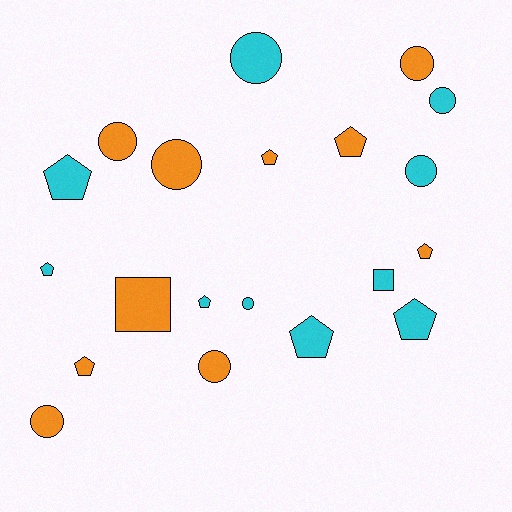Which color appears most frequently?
Orange, with 10 objects.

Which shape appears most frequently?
Circle, with 9 objects.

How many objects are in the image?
There are 20 objects.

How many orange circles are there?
There are 5 orange circles.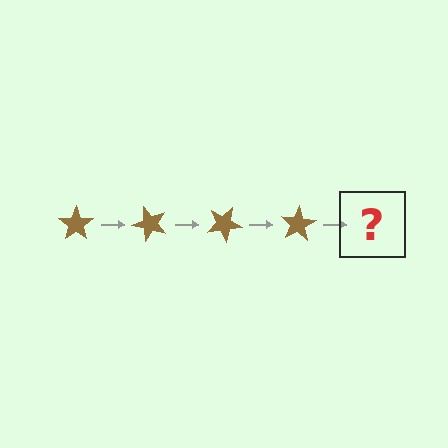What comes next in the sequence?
The next element should be a brown star rotated 200 degrees.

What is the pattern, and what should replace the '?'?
The pattern is that the star rotates 50 degrees each step. The '?' should be a brown star rotated 200 degrees.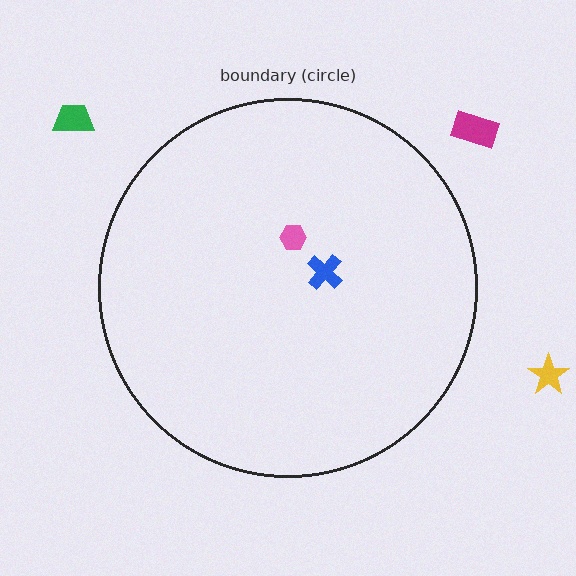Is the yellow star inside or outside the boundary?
Outside.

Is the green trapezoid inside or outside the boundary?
Outside.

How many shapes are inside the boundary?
2 inside, 3 outside.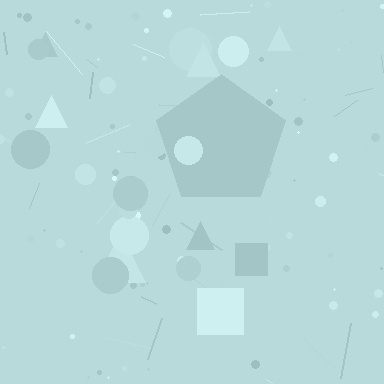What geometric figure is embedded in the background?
A pentagon is embedded in the background.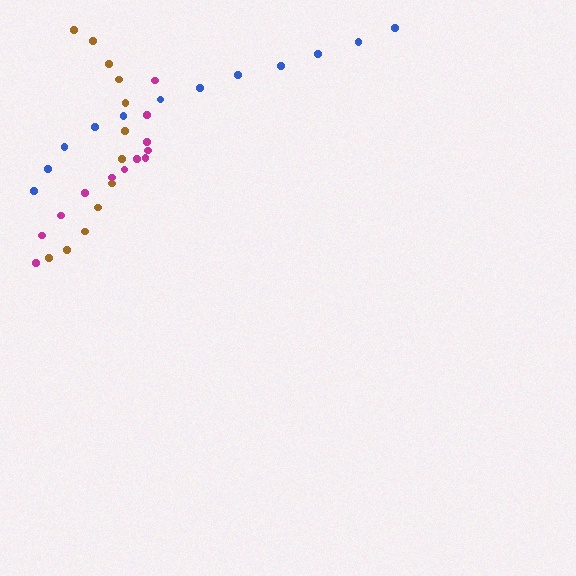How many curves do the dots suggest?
There are 3 distinct paths.